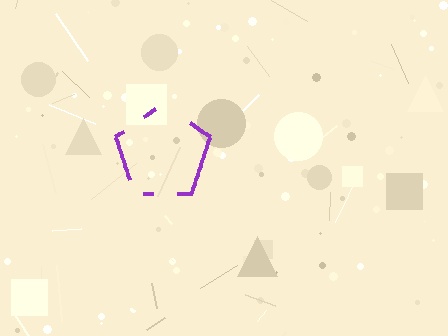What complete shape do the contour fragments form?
The contour fragments form a pentagon.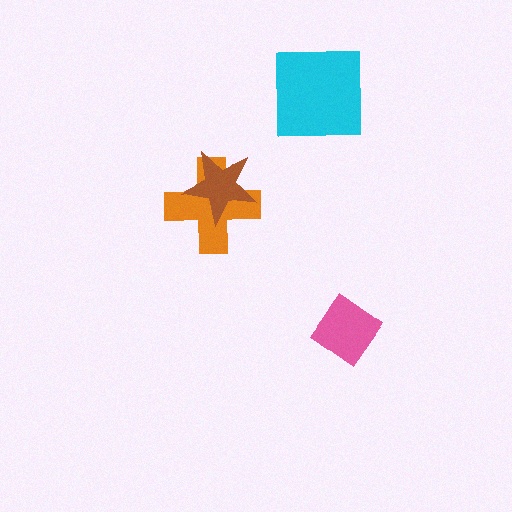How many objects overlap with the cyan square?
0 objects overlap with the cyan square.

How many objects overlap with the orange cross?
1 object overlaps with the orange cross.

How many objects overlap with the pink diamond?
0 objects overlap with the pink diamond.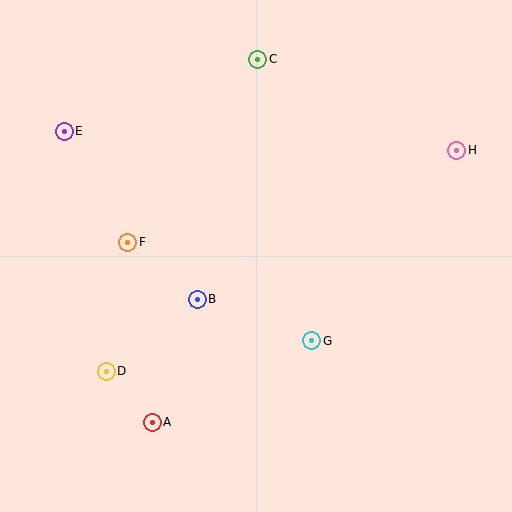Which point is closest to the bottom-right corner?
Point G is closest to the bottom-right corner.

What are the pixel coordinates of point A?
Point A is at (152, 422).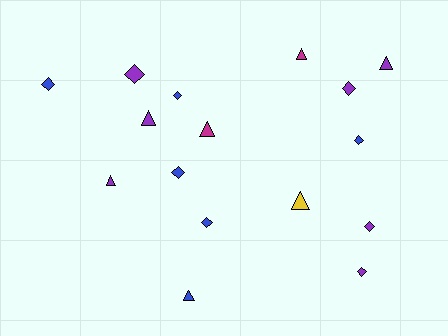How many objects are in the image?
There are 16 objects.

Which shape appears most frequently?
Diamond, with 9 objects.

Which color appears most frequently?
Purple, with 7 objects.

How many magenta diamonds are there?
There are no magenta diamonds.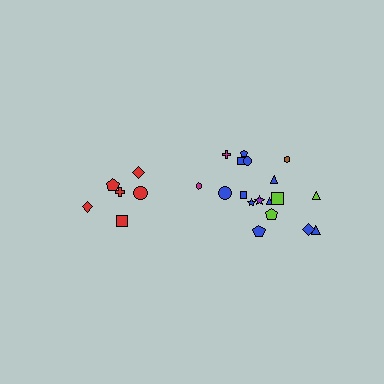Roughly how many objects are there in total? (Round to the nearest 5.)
Roughly 25 objects in total.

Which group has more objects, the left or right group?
The right group.